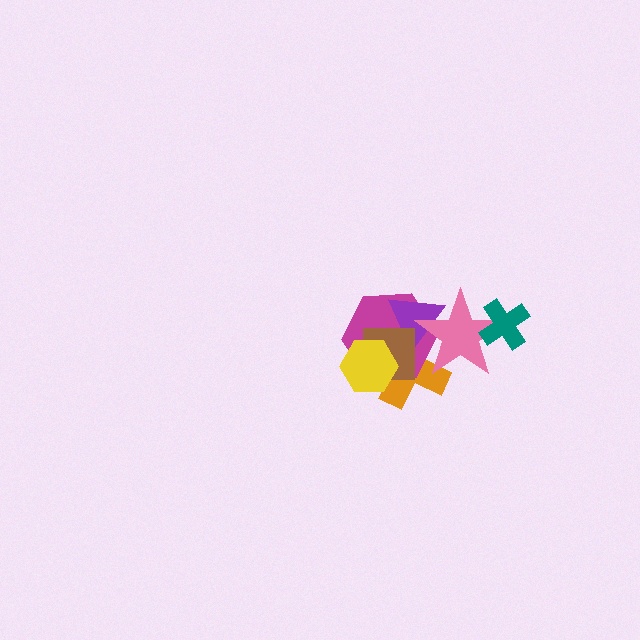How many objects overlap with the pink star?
4 objects overlap with the pink star.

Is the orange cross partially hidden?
Yes, it is partially covered by another shape.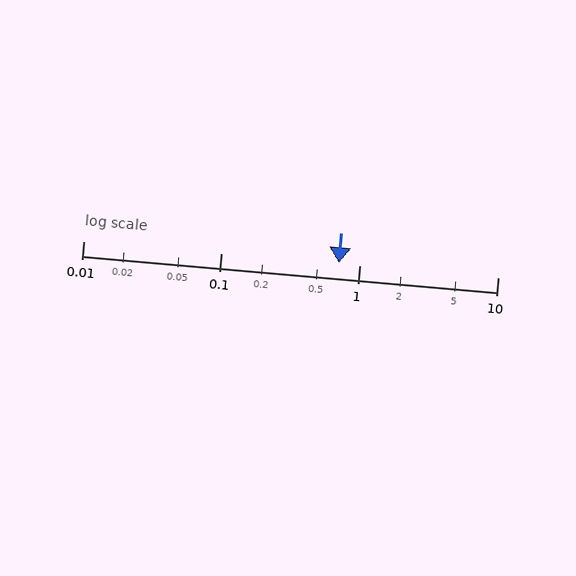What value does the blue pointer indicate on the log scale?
The pointer indicates approximately 0.71.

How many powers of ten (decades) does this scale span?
The scale spans 3 decades, from 0.01 to 10.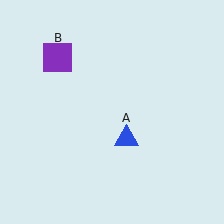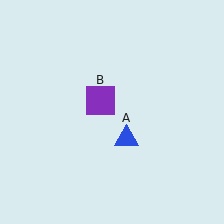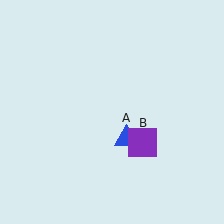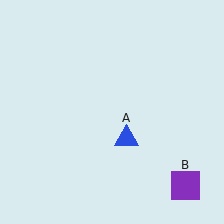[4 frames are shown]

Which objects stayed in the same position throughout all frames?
Blue triangle (object A) remained stationary.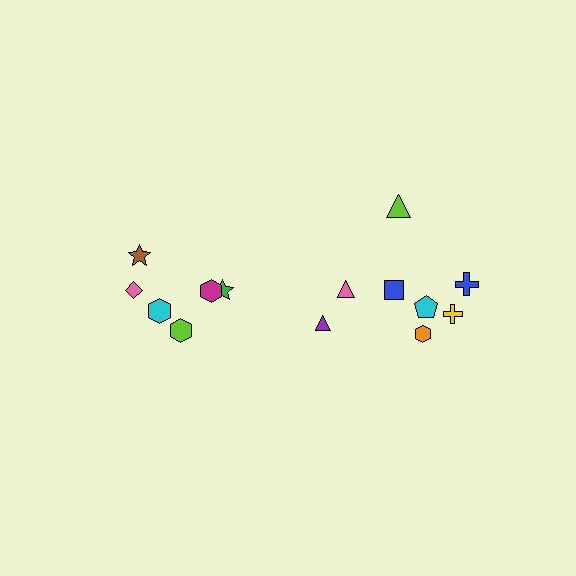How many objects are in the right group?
There are 8 objects.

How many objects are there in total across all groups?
There are 14 objects.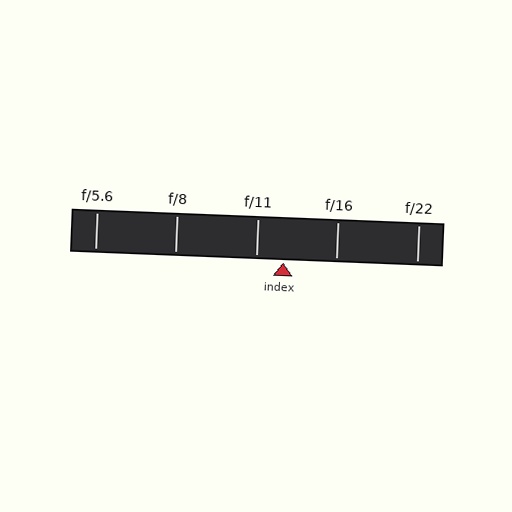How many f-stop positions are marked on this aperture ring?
There are 5 f-stop positions marked.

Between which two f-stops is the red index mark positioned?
The index mark is between f/11 and f/16.